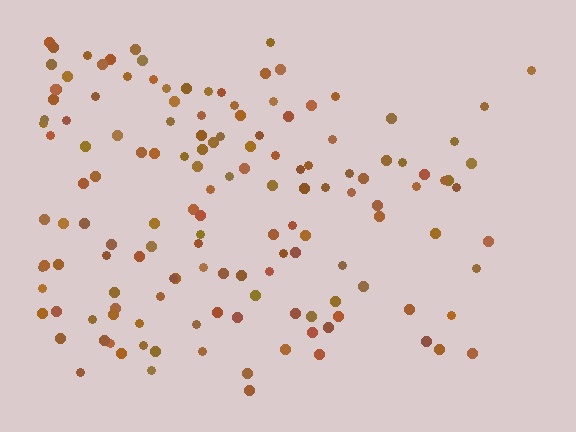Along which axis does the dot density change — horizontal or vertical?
Horizontal.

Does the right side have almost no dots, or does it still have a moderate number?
Still a moderate number, just noticeably fewer than the left.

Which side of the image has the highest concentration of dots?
The left.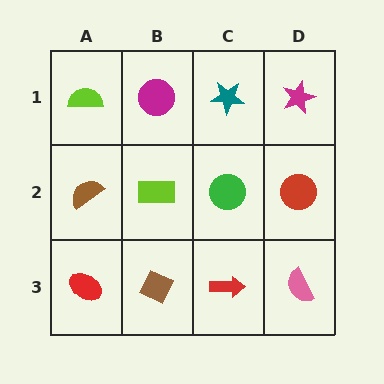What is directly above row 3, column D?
A red circle.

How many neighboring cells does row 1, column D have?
2.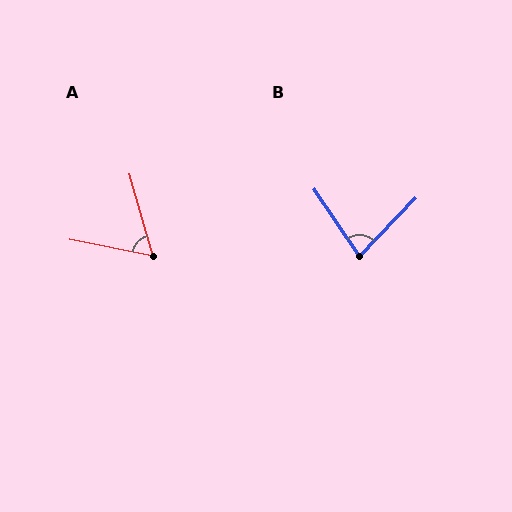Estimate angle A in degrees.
Approximately 63 degrees.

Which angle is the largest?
B, at approximately 78 degrees.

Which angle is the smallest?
A, at approximately 63 degrees.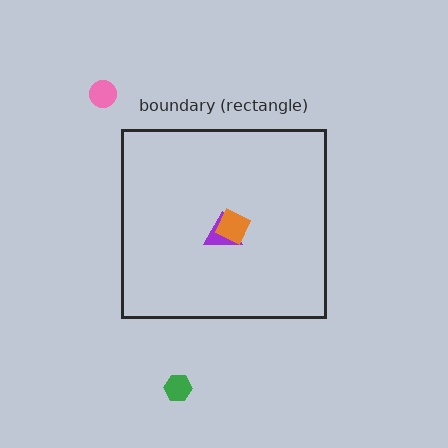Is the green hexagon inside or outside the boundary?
Outside.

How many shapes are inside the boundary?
2 inside, 2 outside.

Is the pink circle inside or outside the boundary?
Outside.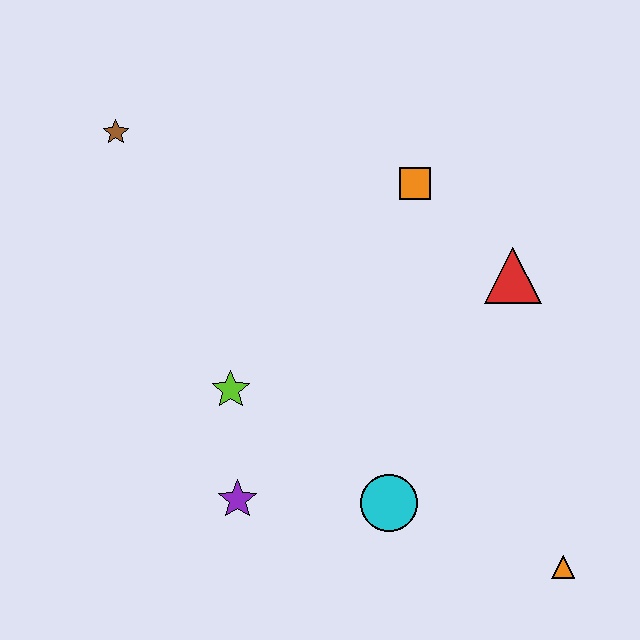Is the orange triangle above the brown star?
No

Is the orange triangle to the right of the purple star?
Yes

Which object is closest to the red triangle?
The orange square is closest to the red triangle.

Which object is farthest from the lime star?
The orange triangle is farthest from the lime star.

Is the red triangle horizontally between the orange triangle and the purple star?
Yes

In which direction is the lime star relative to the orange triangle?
The lime star is to the left of the orange triangle.